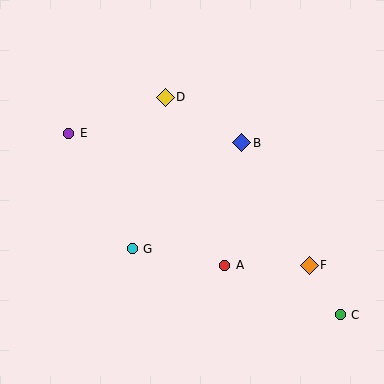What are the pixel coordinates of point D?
Point D is at (165, 97).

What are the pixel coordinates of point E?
Point E is at (69, 133).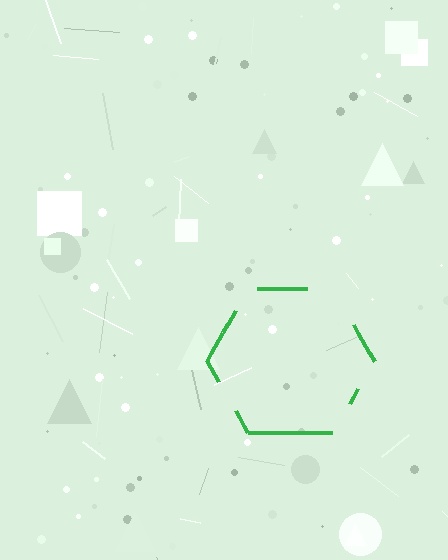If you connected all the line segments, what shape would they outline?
They would outline a hexagon.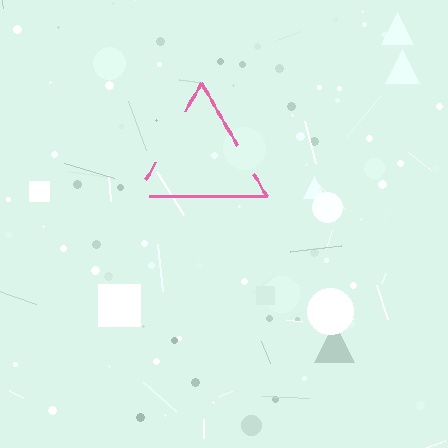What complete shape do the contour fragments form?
The contour fragments form a triangle.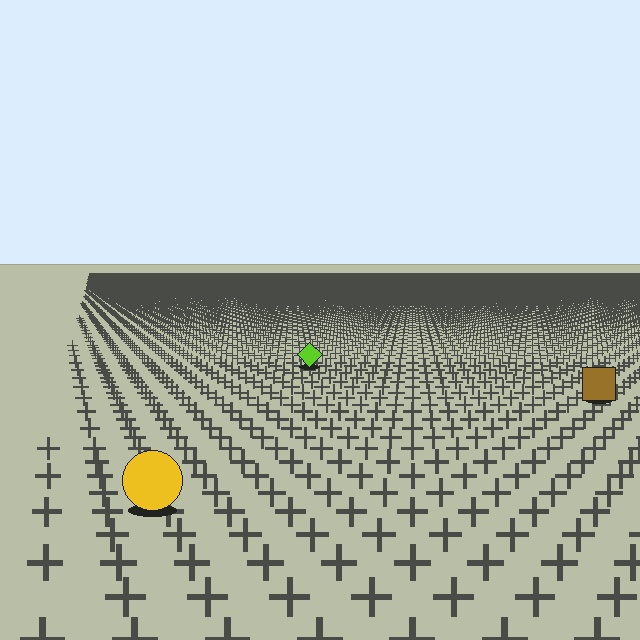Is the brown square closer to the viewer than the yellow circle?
No. The yellow circle is closer — you can tell from the texture gradient: the ground texture is coarser near it.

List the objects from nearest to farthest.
From nearest to farthest: the yellow circle, the brown square, the lime diamond.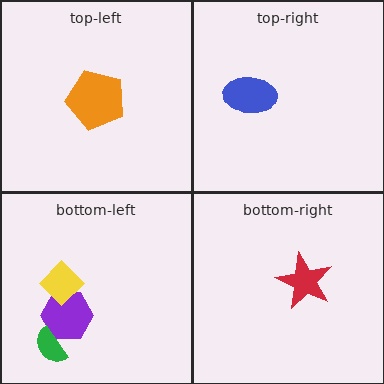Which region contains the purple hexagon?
The bottom-left region.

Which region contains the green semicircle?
The bottom-left region.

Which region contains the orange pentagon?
The top-left region.